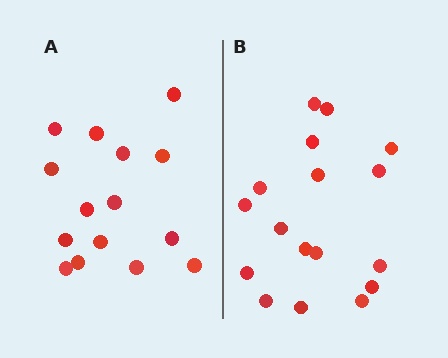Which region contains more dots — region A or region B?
Region B (the right region) has more dots.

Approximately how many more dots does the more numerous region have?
Region B has just a few more — roughly 2 or 3 more dots than region A.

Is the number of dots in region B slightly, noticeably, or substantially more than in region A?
Region B has only slightly more — the two regions are fairly close. The ratio is roughly 1.1 to 1.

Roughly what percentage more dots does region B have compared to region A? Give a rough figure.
About 15% more.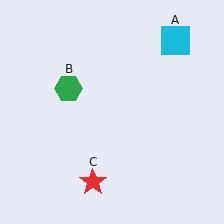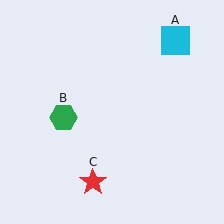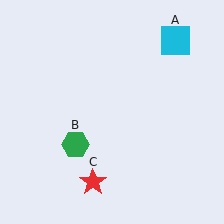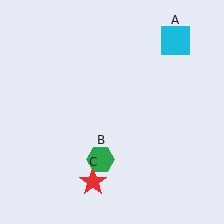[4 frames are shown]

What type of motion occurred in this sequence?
The green hexagon (object B) rotated counterclockwise around the center of the scene.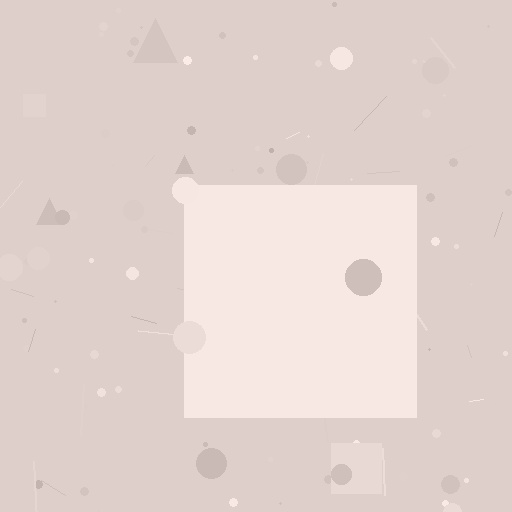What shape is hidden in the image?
A square is hidden in the image.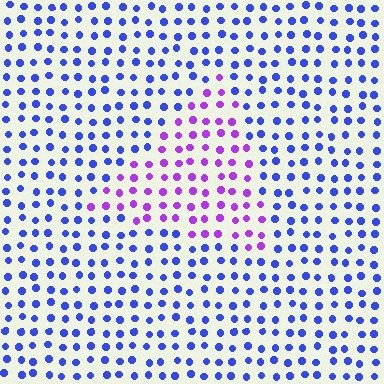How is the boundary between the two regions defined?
The boundary is defined purely by a slight shift in hue (about 50 degrees). Spacing, size, and orientation are identical on both sides.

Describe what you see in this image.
The image is filled with small blue elements in a uniform arrangement. A triangle-shaped region is visible where the elements are tinted to a slightly different hue, forming a subtle color boundary.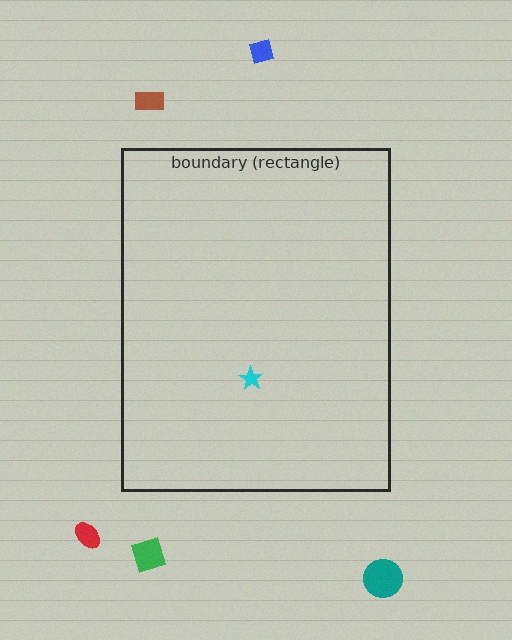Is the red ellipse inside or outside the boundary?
Outside.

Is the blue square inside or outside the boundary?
Outside.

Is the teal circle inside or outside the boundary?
Outside.